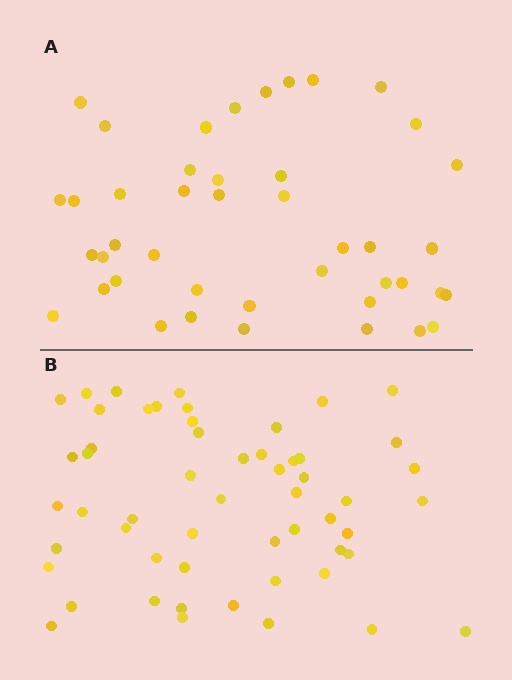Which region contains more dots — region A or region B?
Region B (the bottom region) has more dots.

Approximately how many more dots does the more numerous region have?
Region B has roughly 12 or so more dots than region A.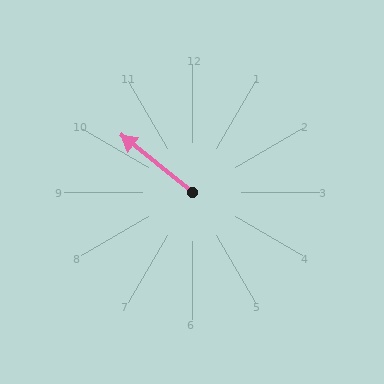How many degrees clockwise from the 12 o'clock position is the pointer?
Approximately 308 degrees.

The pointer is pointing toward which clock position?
Roughly 10 o'clock.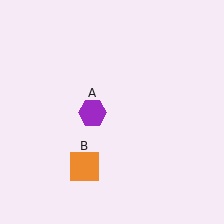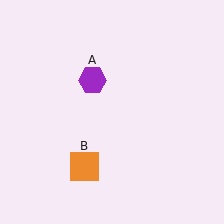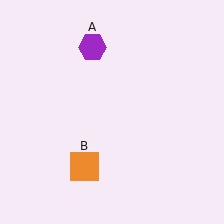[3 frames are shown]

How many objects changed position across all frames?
1 object changed position: purple hexagon (object A).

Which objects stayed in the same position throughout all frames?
Orange square (object B) remained stationary.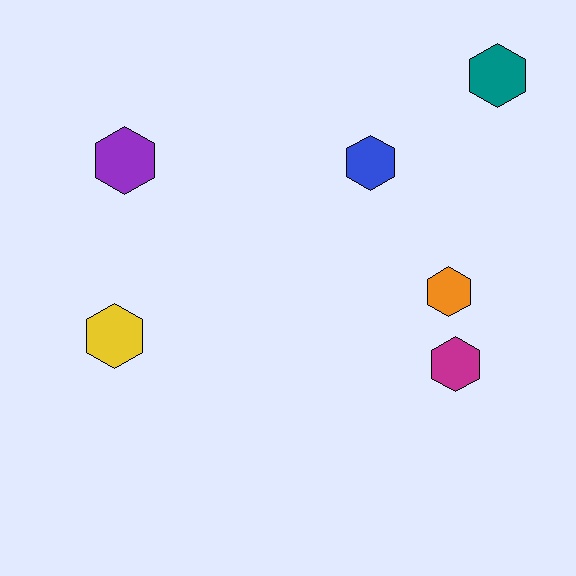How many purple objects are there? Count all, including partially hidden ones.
There is 1 purple object.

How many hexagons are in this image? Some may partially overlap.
There are 6 hexagons.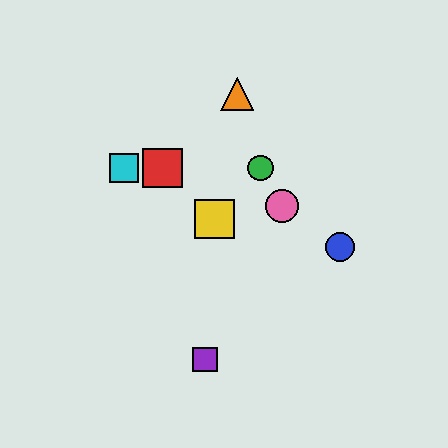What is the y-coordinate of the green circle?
The green circle is at y≈168.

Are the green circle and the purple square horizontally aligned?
No, the green circle is at y≈168 and the purple square is at y≈360.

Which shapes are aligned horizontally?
The red square, the green circle, the cyan square are aligned horizontally.